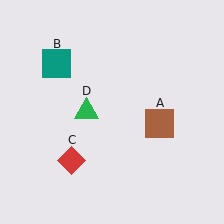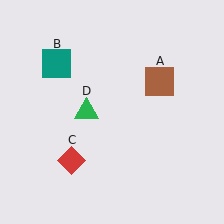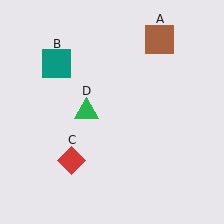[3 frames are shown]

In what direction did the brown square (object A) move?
The brown square (object A) moved up.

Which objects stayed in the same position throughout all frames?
Teal square (object B) and red diamond (object C) and green triangle (object D) remained stationary.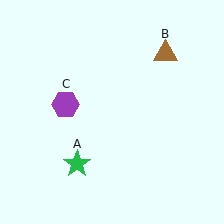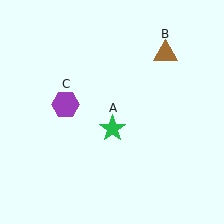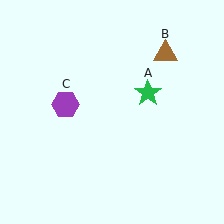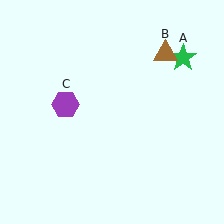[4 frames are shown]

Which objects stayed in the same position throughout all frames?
Brown triangle (object B) and purple hexagon (object C) remained stationary.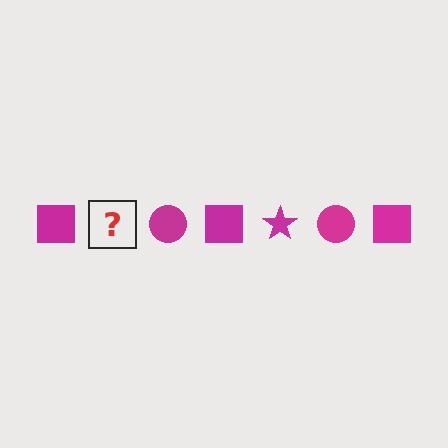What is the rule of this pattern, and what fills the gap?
The rule is that the pattern cycles through square, star, circle shapes in magenta. The gap should be filled with a magenta star.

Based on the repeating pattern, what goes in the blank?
The blank should be a magenta star.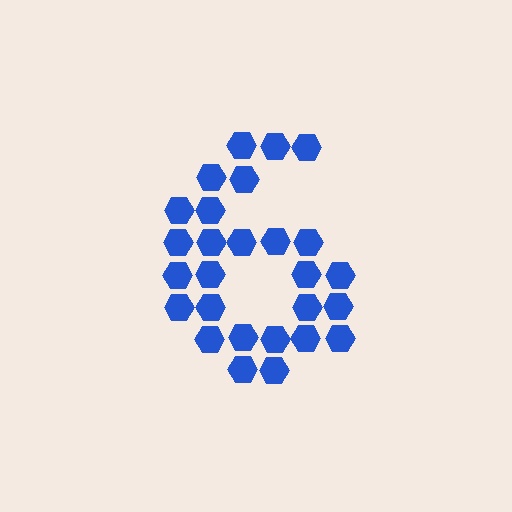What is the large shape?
The large shape is the digit 6.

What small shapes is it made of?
It is made of small hexagons.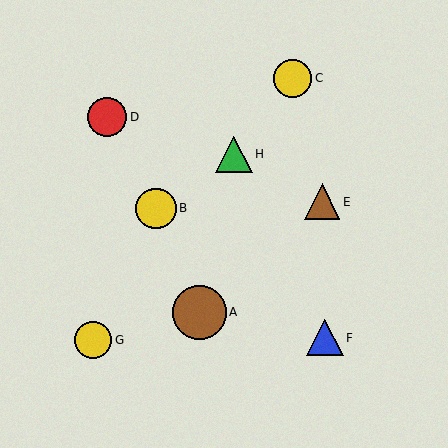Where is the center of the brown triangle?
The center of the brown triangle is at (322, 202).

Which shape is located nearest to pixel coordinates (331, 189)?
The brown triangle (labeled E) at (322, 202) is nearest to that location.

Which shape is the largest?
The brown circle (labeled A) is the largest.